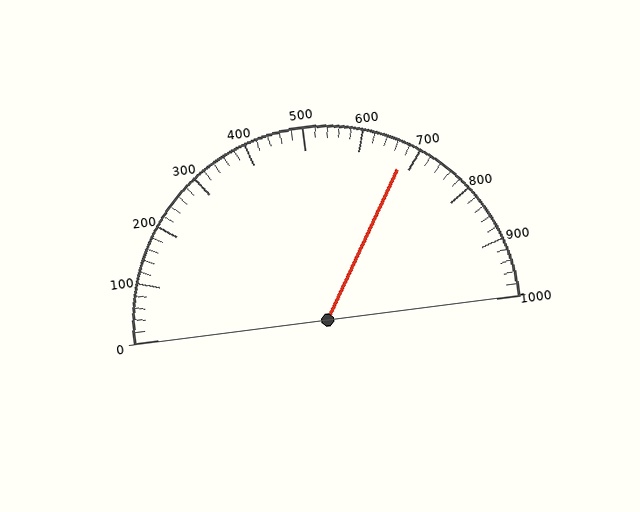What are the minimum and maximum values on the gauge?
The gauge ranges from 0 to 1000.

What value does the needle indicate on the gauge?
The needle indicates approximately 680.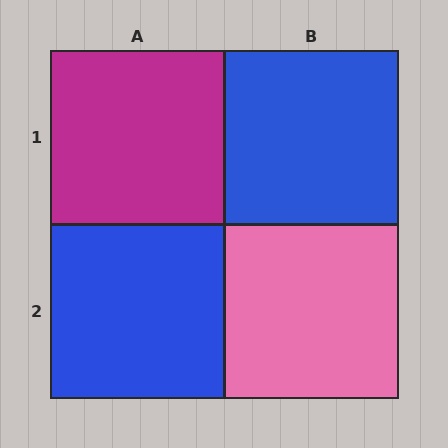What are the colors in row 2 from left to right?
Blue, pink.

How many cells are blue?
2 cells are blue.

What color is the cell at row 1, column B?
Blue.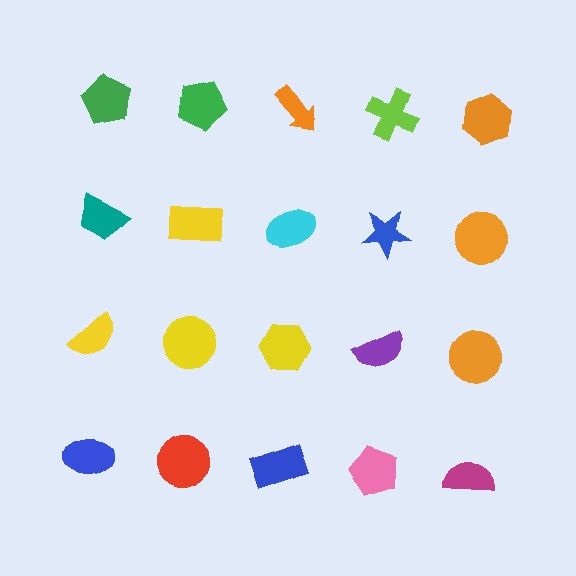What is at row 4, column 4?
A pink pentagon.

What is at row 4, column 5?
A magenta semicircle.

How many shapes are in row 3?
5 shapes.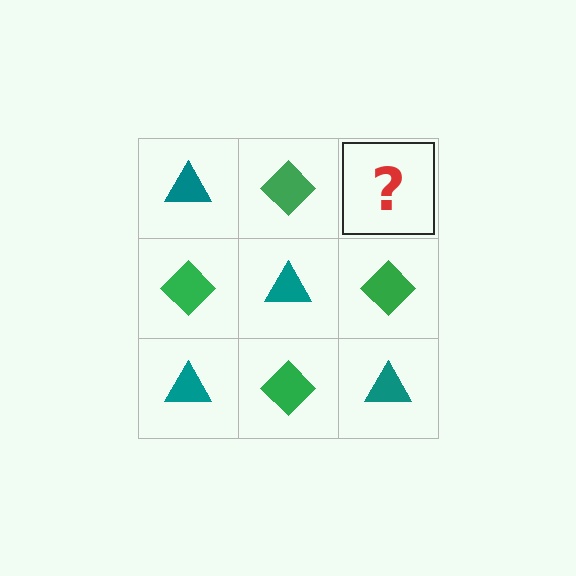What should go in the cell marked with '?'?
The missing cell should contain a teal triangle.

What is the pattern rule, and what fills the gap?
The rule is that it alternates teal triangle and green diamond in a checkerboard pattern. The gap should be filled with a teal triangle.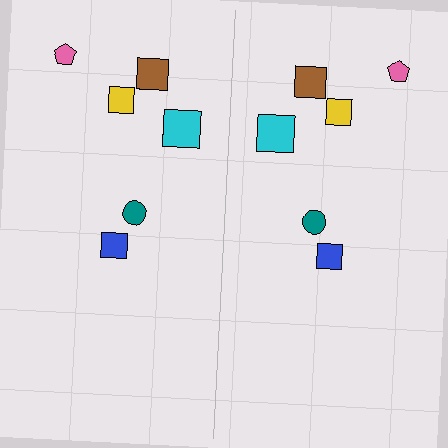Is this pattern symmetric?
Yes, this pattern has bilateral (reflection) symmetry.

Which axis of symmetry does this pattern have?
The pattern has a vertical axis of symmetry running through the center of the image.